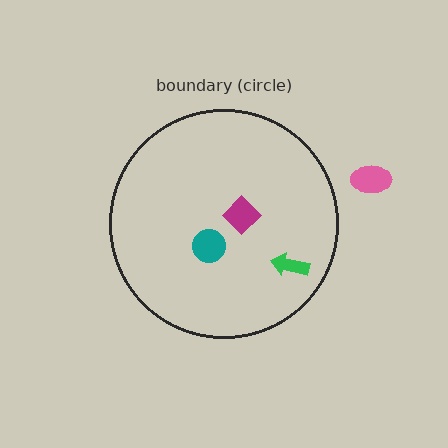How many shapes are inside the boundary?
3 inside, 1 outside.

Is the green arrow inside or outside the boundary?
Inside.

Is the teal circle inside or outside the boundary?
Inside.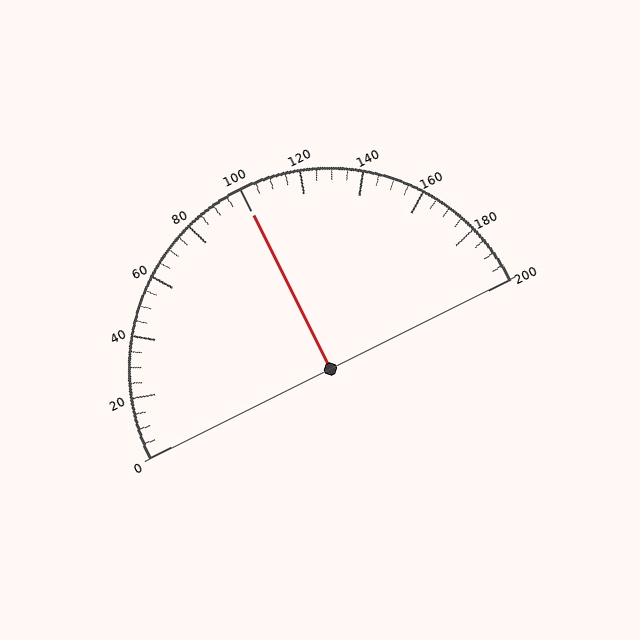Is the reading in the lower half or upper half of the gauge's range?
The reading is in the upper half of the range (0 to 200).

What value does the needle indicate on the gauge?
The needle indicates approximately 100.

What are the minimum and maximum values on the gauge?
The gauge ranges from 0 to 200.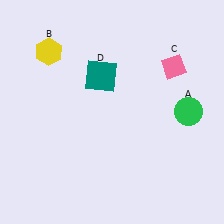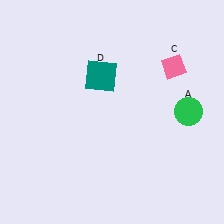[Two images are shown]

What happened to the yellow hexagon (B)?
The yellow hexagon (B) was removed in Image 2. It was in the top-left area of Image 1.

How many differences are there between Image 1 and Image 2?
There is 1 difference between the two images.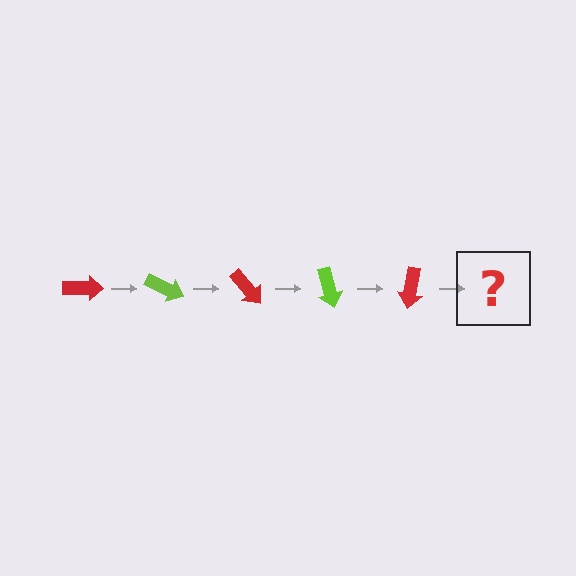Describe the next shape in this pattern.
It should be a lime arrow, rotated 125 degrees from the start.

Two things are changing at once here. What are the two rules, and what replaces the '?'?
The two rules are that it rotates 25 degrees each step and the color cycles through red and lime. The '?' should be a lime arrow, rotated 125 degrees from the start.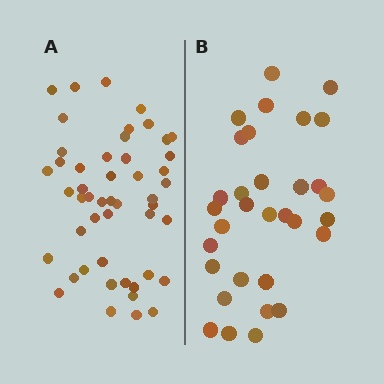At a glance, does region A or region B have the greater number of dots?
Region A (the left region) has more dots.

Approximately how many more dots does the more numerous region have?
Region A has approximately 15 more dots than region B.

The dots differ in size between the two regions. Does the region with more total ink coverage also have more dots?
No. Region B has more total ink coverage because its dots are larger, but region A actually contains more individual dots. Total area can be misleading — the number of items is what matters here.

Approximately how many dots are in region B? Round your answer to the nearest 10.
About 30 dots. (The exact count is 32, which rounds to 30.)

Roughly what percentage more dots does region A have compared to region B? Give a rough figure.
About 55% more.